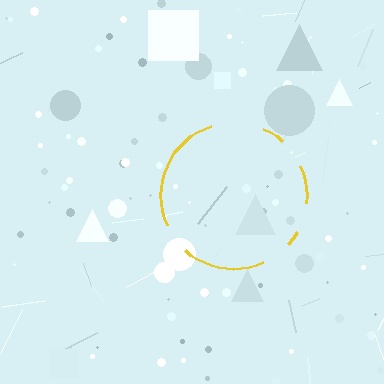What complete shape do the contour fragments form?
The contour fragments form a circle.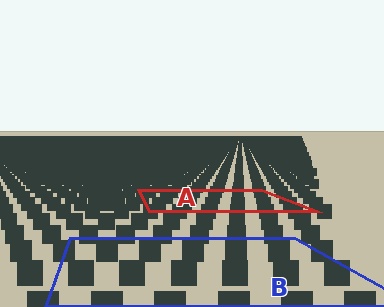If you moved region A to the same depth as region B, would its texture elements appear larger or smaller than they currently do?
They would appear larger. At a closer depth, the same texture elements are projected at a bigger on-screen size.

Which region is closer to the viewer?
Region B is closer. The texture elements there are larger and more spread out.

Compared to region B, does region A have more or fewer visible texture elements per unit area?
Region A has more texture elements per unit area — they are packed more densely because it is farther away.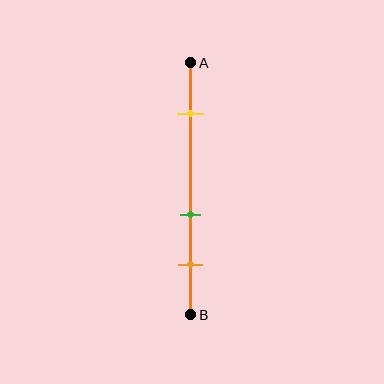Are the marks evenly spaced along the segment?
No, the marks are not evenly spaced.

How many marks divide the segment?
There are 3 marks dividing the segment.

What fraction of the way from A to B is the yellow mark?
The yellow mark is approximately 20% (0.2) of the way from A to B.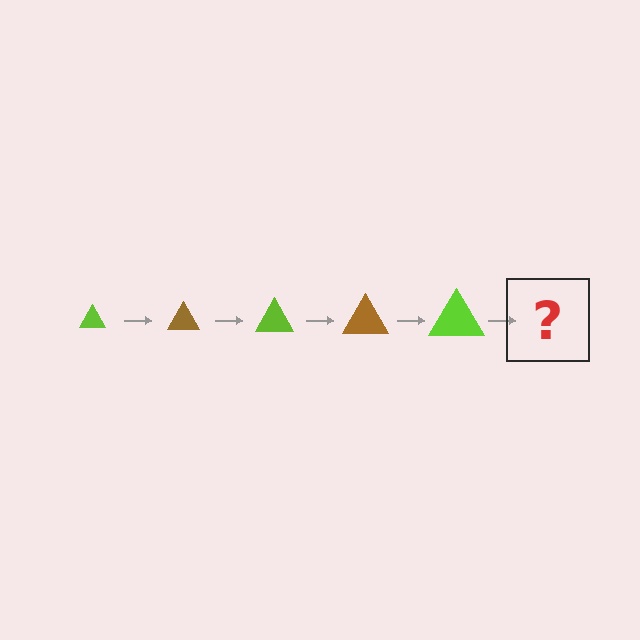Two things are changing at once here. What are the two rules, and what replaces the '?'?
The two rules are that the triangle grows larger each step and the color cycles through lime and brown. The '?' should be a brown triangle, larger than the previous one.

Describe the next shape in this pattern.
It should be a brown triangle, larger than the previous one.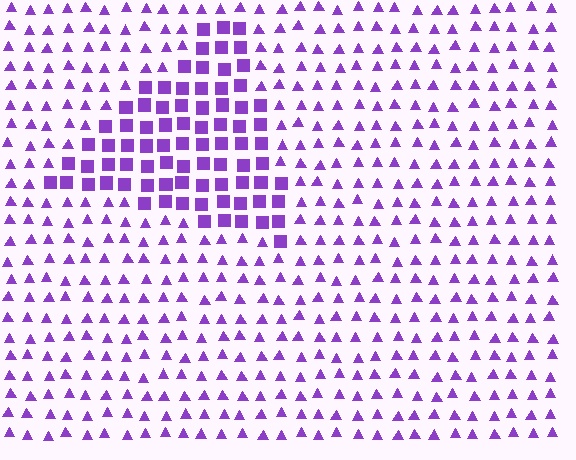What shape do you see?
I see a triangle.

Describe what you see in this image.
The image is filled with small purple elements arranged in a uniform grid. A triangle-shaped region contains squares, while the surrounding area contains triangles. The boundary is defined purely by the change in element shape.